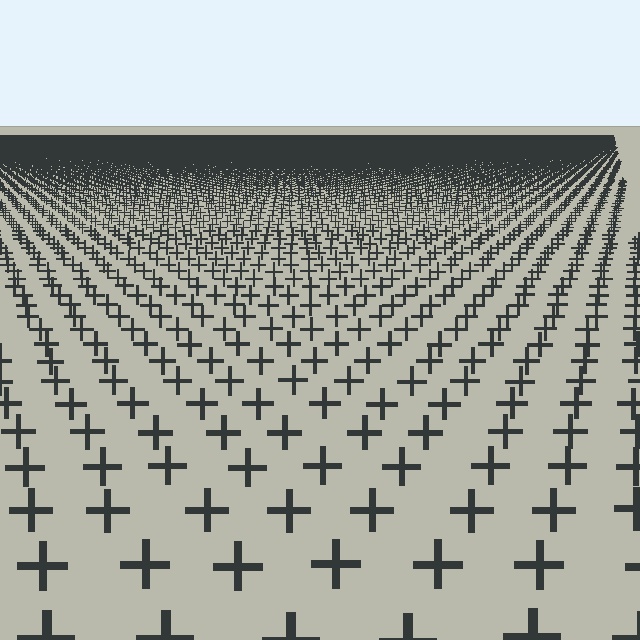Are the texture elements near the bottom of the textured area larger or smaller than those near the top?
Larger. Near the bottom, elements are closer to the viewer and appear at a bigger on-screen size.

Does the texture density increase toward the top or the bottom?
Density increases toward the top.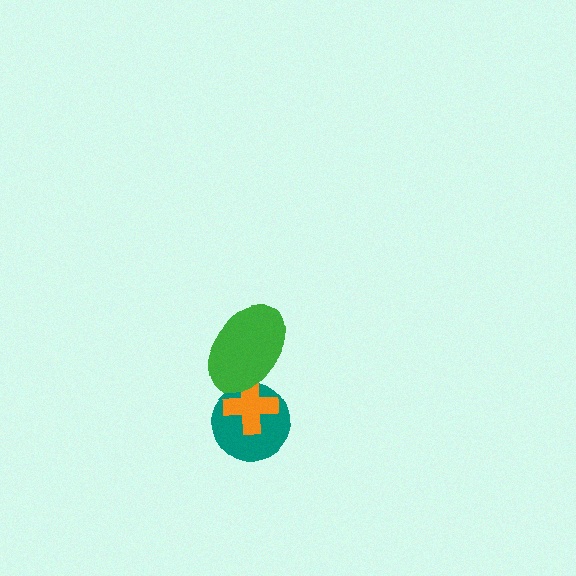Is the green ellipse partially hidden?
No, no other shape covers it.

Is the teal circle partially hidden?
Yes, it is partially covered by another shape.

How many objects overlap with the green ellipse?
2 objects overlap with the green ellipse.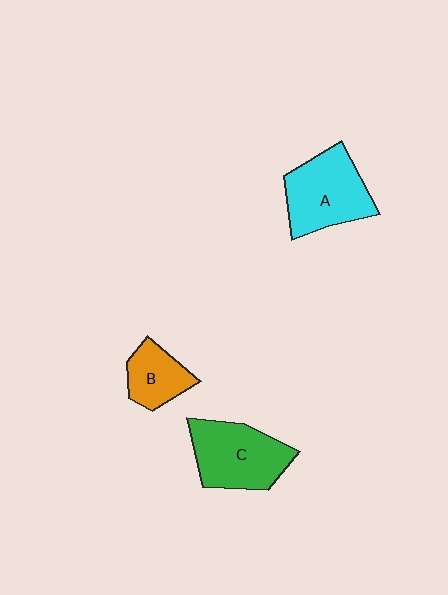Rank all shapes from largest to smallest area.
From largest to smallest: C (green), A (cyan), B (orange).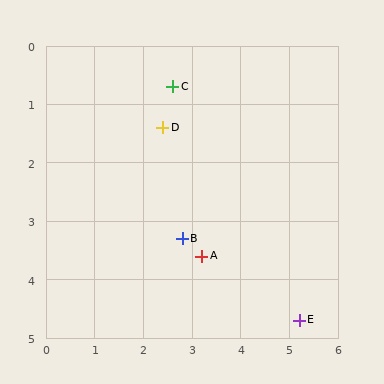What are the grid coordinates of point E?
Point E is at approximately (5.2, 4.7).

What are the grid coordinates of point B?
Point B is at approximately (2.8, 3.3).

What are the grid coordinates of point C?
Point C is at approximately (2.6, 0.7).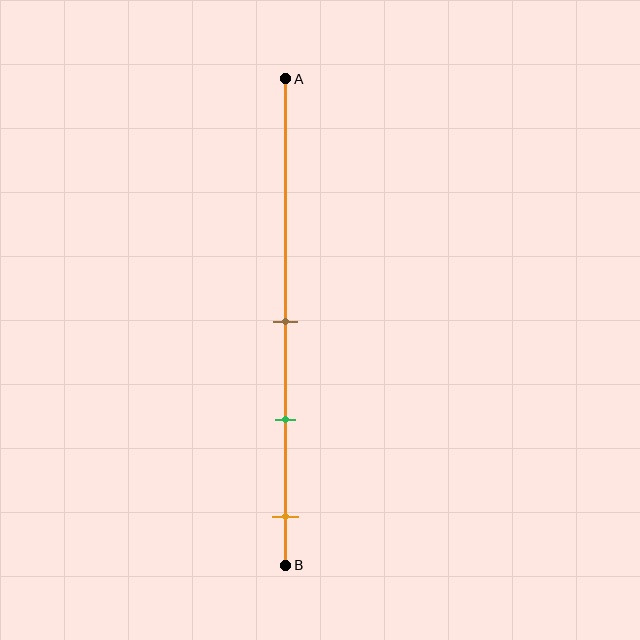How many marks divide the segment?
There are 3 marks dividing the segment.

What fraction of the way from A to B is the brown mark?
The brown mark is approximately 50% (0.5) of the way from A to B.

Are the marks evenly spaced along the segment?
Yes, the marks are approximately evenly spaced.